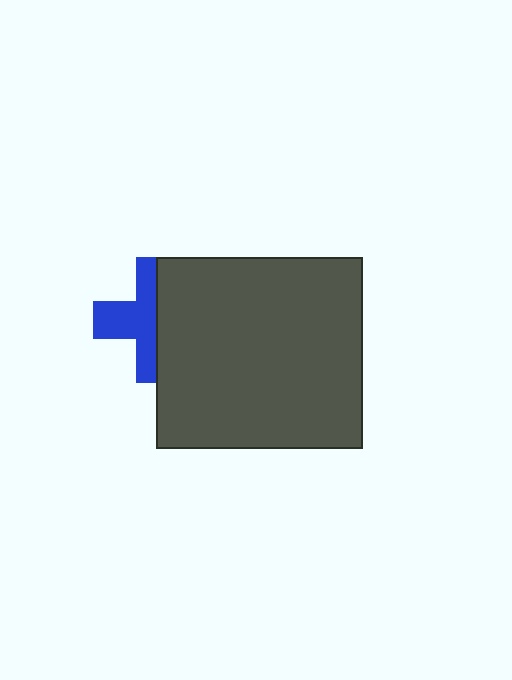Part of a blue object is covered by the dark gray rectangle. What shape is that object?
It is a cross.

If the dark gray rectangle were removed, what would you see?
You would see the complete blue cross.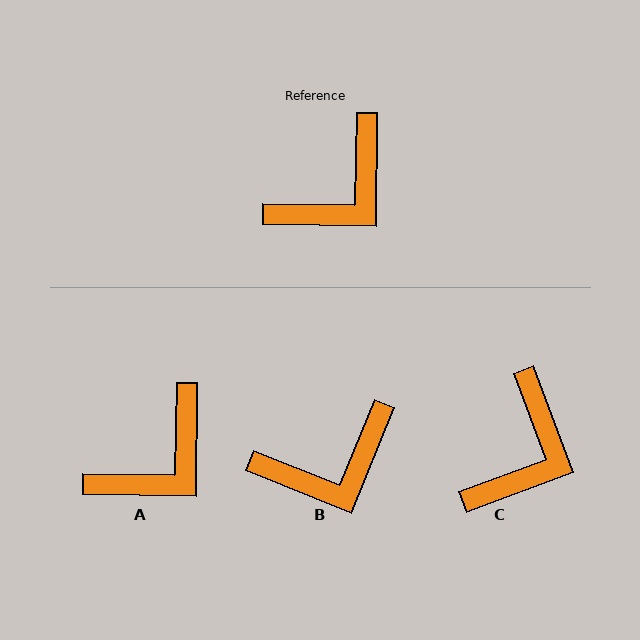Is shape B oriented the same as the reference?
No, it is off by about 21 degrees.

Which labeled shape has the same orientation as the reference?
A.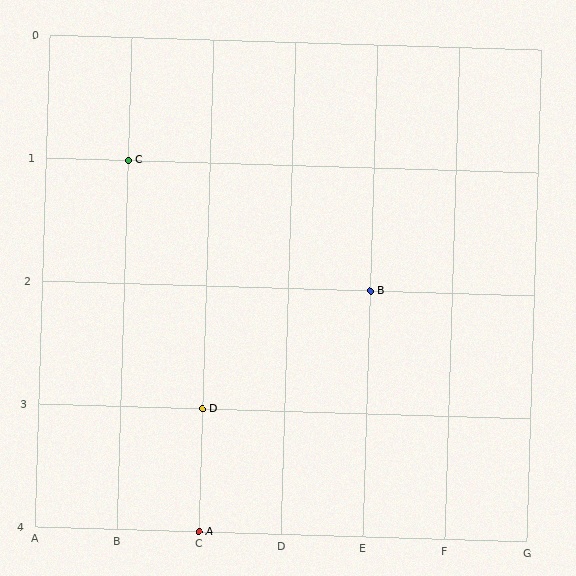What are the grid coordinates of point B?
Point B is at grid coordinates (E, 2).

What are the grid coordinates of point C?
Point C is at grid coordinates (B, 1).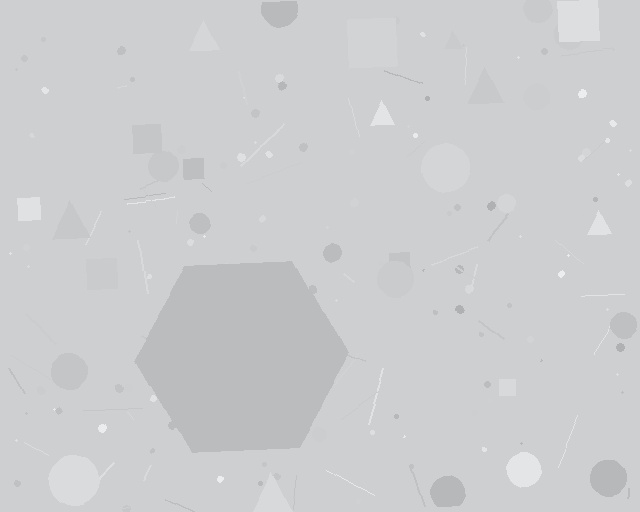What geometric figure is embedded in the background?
A hexagon is embedded in the background.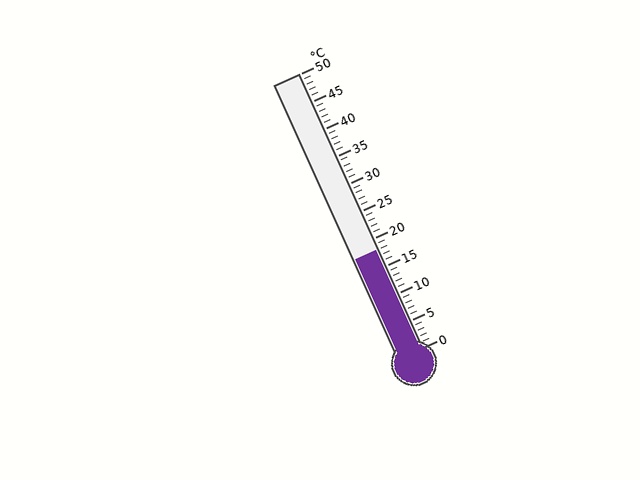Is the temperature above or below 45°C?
The temperature is below 45°C.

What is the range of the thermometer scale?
The thermometer scale ranges from 0°C to 50°C.